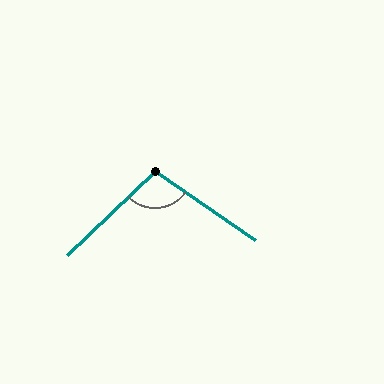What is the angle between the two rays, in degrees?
Approximately 101 degrees.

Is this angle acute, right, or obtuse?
It is obtuse.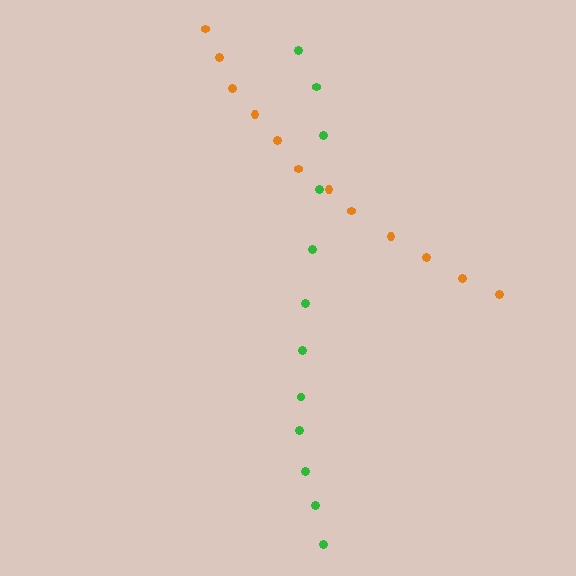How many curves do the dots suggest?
There are 2 distinct paths.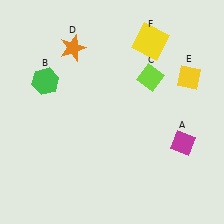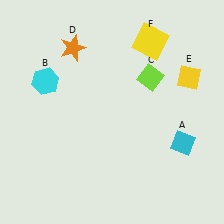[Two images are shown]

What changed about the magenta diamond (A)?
In Image 1, A is magenta. In Image 2, it changed to cyan.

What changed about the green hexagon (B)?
In Image 1, B is green. In Image 2, it changed to cyan.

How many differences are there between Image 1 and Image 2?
There are 2 differences between the two images.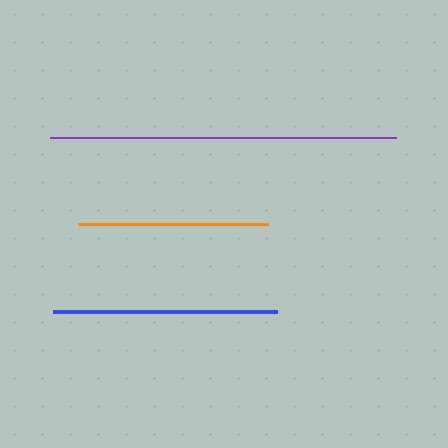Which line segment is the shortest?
The orange line is the shortest at approximately 191 pixels.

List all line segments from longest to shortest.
From longest to shortest: purple, blue, orange.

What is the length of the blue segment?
The blue segment is approximately 224 pixels long.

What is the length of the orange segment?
The orange segment is approximately 191 pixels long.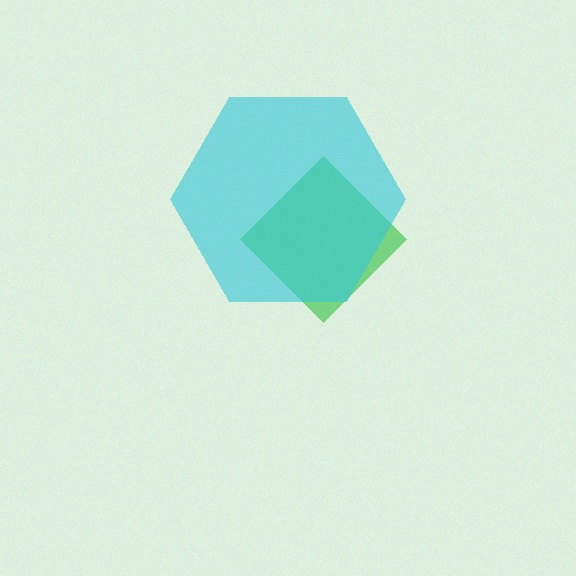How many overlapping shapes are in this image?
There are 2 overlapping shapes in the image.